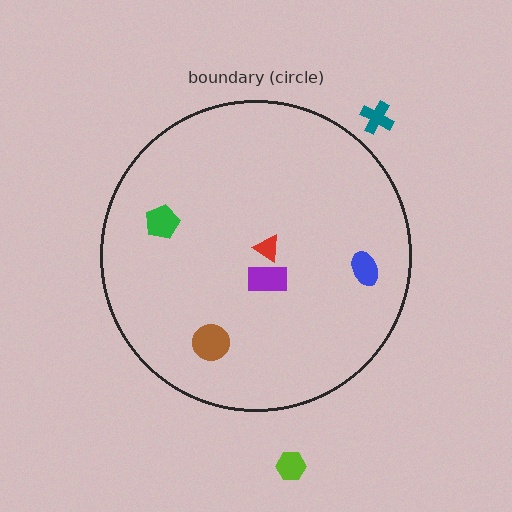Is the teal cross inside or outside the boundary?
Outside.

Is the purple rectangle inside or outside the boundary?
Inside.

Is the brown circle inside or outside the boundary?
Inside.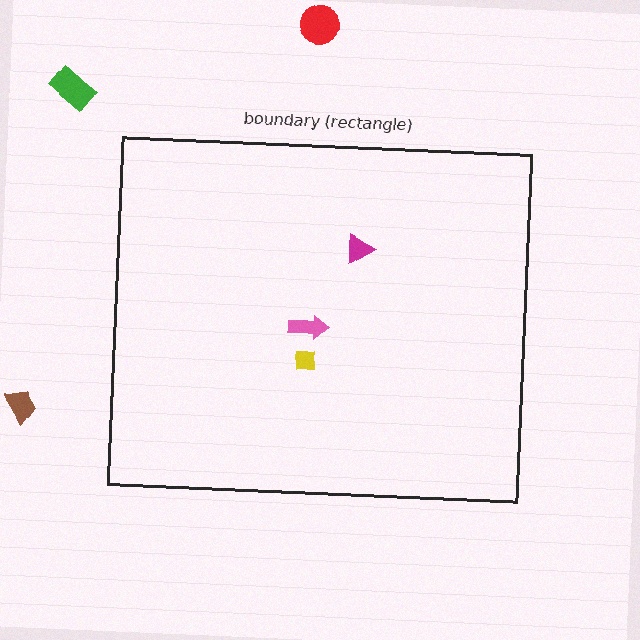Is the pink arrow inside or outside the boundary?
Inside.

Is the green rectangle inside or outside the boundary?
Outside.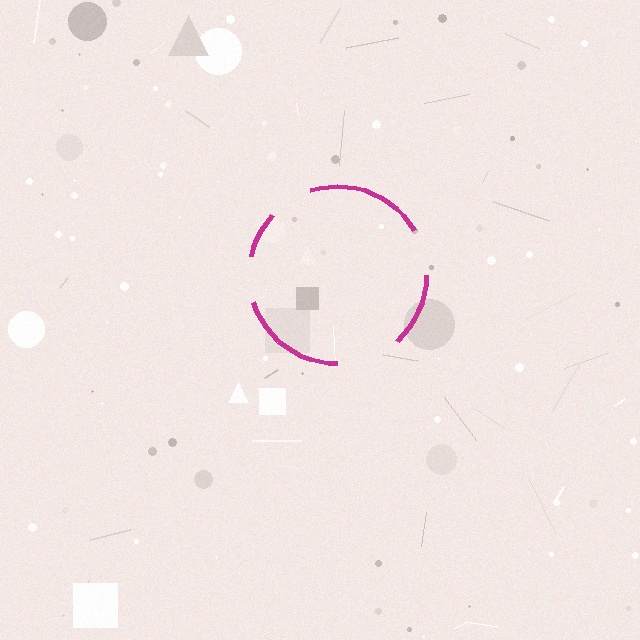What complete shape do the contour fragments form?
The contour fragments form a circle.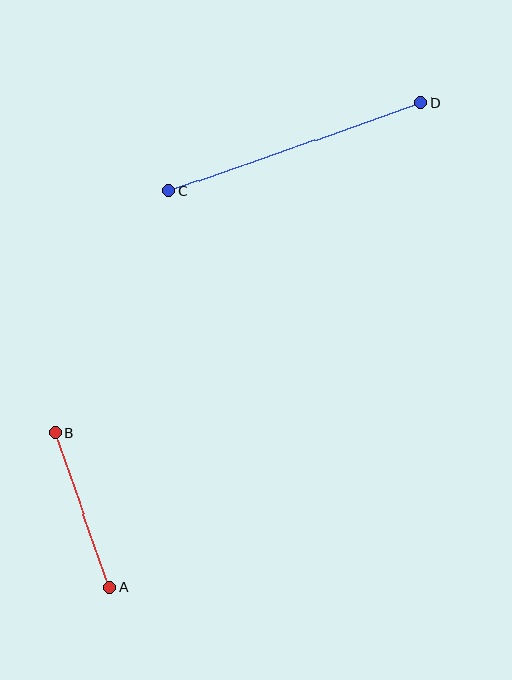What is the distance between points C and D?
The distance is approximately 267 pixels.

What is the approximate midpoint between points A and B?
The midpoint is at approximately (83, 510) pixels.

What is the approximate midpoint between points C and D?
The midpoint is at approximately (295, 147) pixels.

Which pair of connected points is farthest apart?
Points C and D are farthest apart.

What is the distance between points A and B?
The distance is approximately 163 pixels.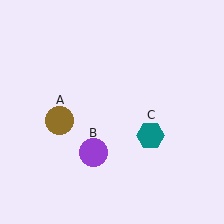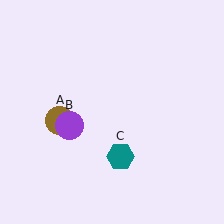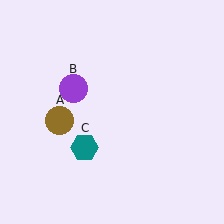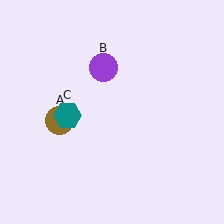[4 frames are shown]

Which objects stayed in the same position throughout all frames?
Brown circle (object A) remained stationary.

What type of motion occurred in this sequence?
The purple circle (object B), teal hexagon (object C) rotated clockwise around the center of the scene.